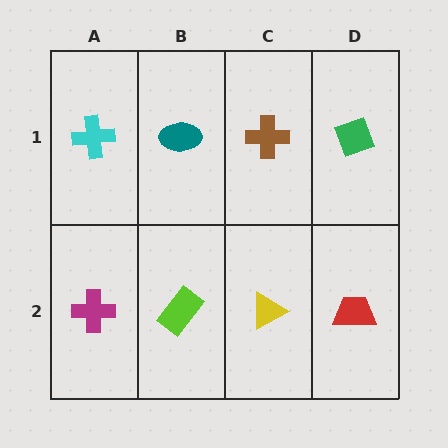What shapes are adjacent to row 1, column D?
A red trapezoid (row 2, column D), a brown cross (row 1, column C).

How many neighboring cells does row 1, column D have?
2.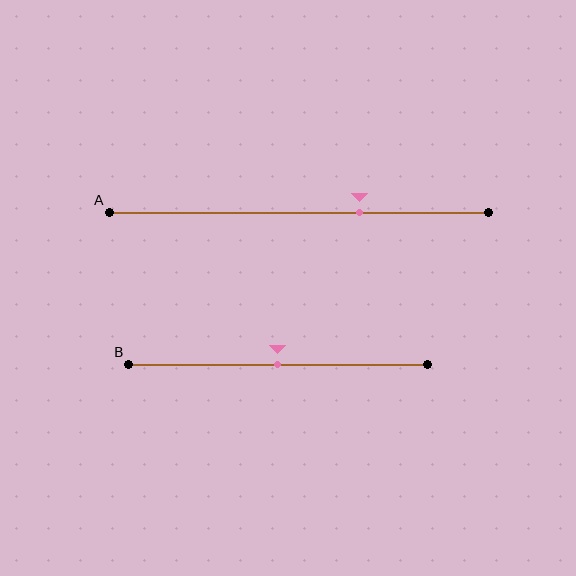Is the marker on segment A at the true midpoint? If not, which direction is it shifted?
No, the marker on segment A is shifted to the right by about 16% of the segment length.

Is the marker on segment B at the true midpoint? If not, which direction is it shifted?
Yes, the marker on segment B is at the true midpoint.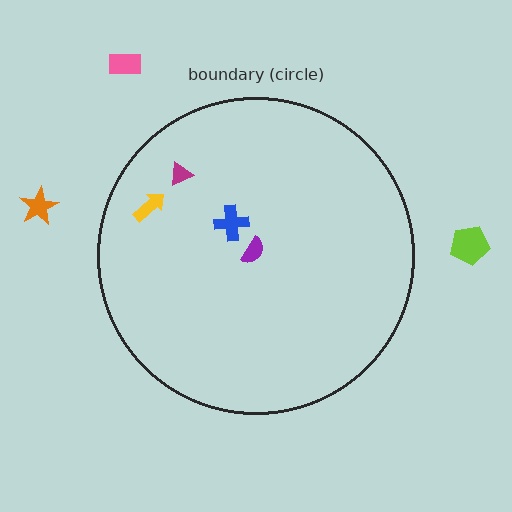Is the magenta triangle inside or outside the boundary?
Inside.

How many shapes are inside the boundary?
4 inside, 3 outside.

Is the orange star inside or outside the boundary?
Outside.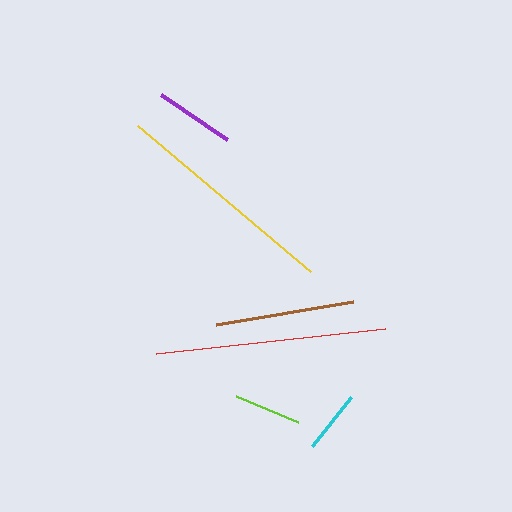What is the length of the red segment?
The red segment is approximately 230 pixels long.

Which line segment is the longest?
The red line is the longest at approximately 230 pixels.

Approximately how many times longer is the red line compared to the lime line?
The red line is approximately 3.5 times the length of the lime line.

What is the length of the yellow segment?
The yellow segment is approximately 227 pixels long.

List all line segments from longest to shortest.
From longest to shortest: red, yellow, brown, purple, lime, cyan.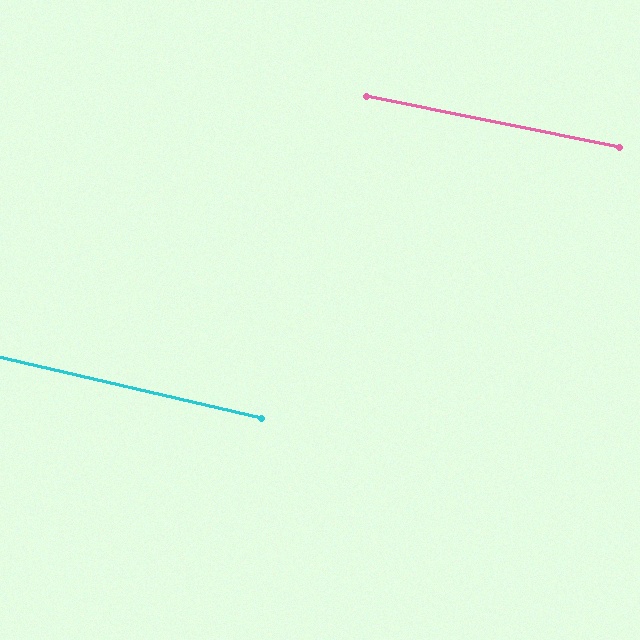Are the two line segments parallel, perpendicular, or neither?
Parallel — their directions differ by only 1.5°.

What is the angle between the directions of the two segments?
Approximately 2 degrees.